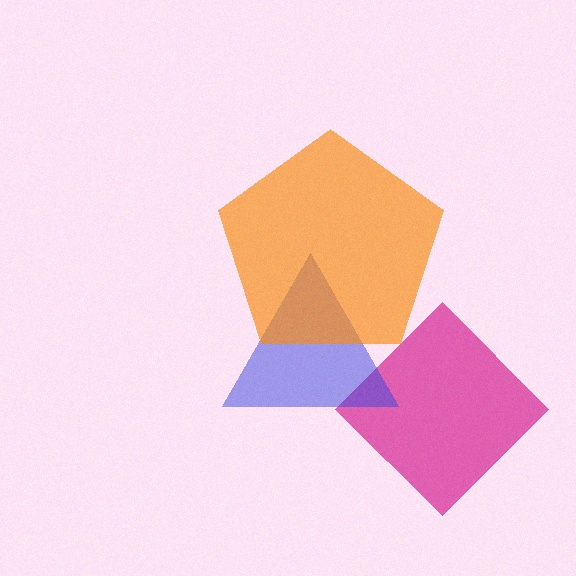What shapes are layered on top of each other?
The layered shapes are: a magenta diamond, a blue triangle, an orange pentagon.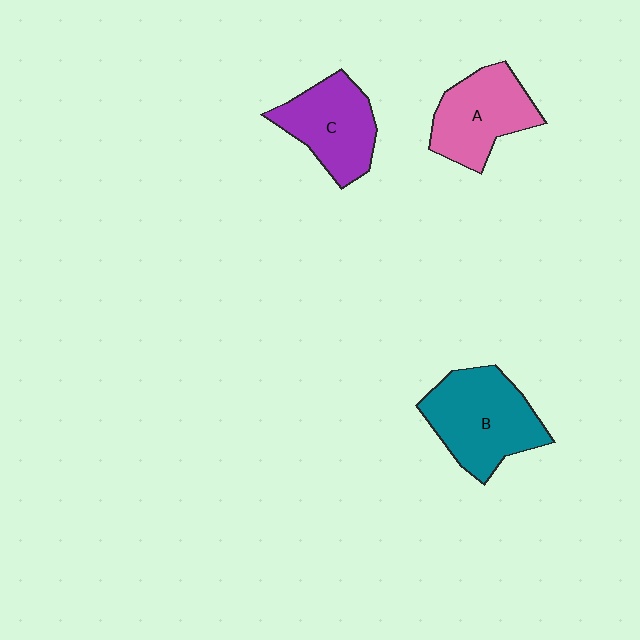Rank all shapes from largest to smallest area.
From largest to smallest: B (teal), A (pink), C (purple).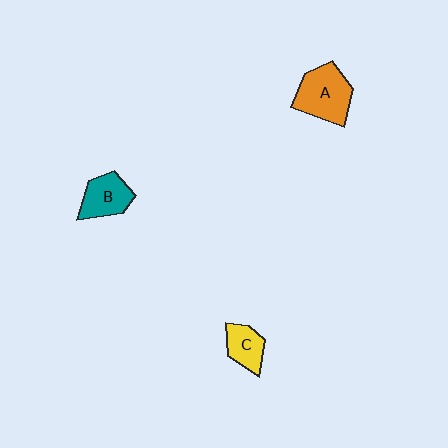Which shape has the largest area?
Shape A (orange).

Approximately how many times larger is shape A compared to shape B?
Approximately 1.4 times.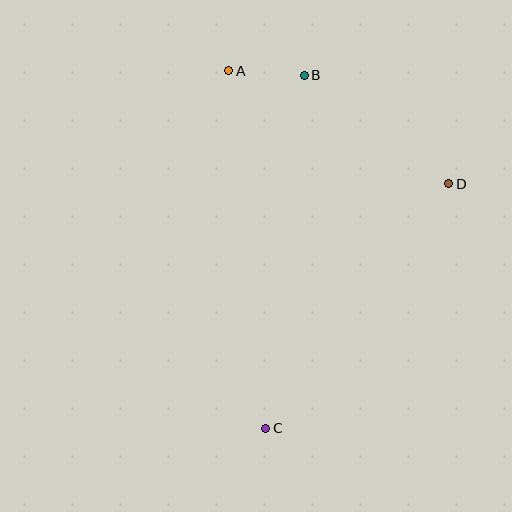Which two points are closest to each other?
Points A and B are closest to each other.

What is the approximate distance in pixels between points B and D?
The distance between B and D is approximately 181 pixels.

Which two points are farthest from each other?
Points A and C are farthest from each other.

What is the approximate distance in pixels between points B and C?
The distance between B and C is approximately 355 pixels.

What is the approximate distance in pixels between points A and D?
The distance between A and D is approximately 247 pixels.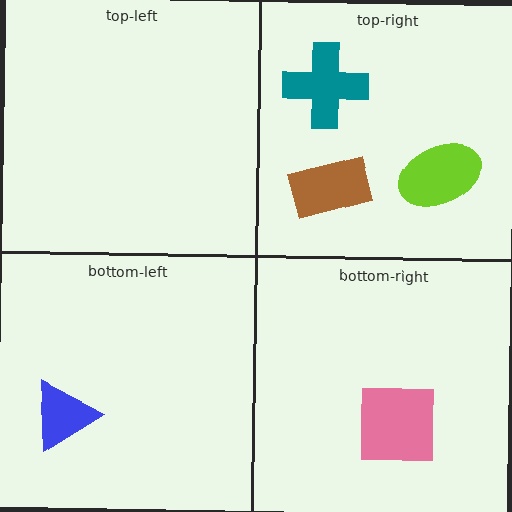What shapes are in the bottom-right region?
The pink square.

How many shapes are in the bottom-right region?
1.